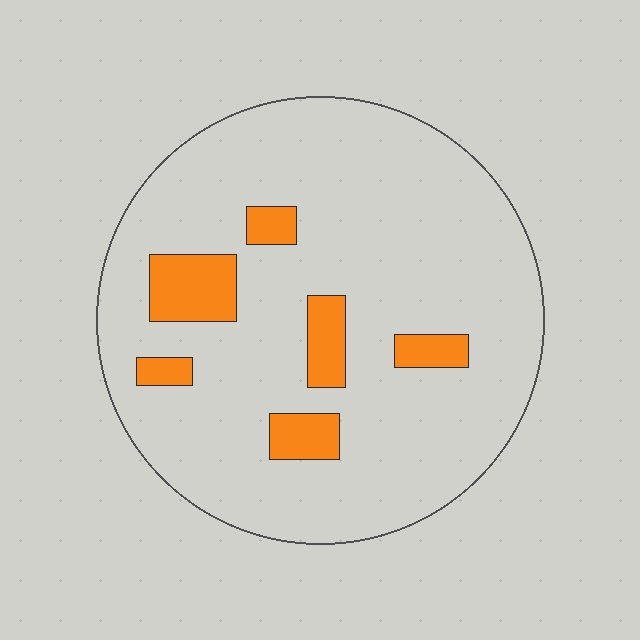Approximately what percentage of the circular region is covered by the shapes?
Approximately 10%.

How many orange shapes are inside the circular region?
6.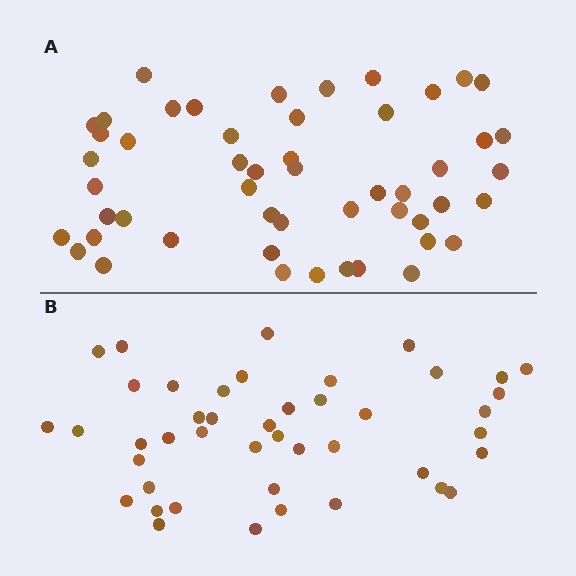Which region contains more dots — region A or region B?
Region A (the top region) has more dots.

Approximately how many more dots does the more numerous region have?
Region A has roughly 8 or so more dots than region B.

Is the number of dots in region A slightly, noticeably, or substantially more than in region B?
Region A has only slightly more — the two regions are fairly close. The ratio is roughly 1.2 to 1.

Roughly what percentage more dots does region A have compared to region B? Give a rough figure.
About 15% more.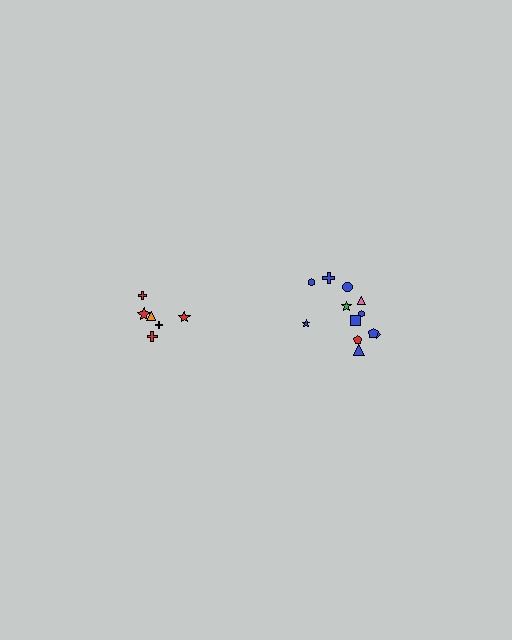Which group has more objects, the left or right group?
The right group.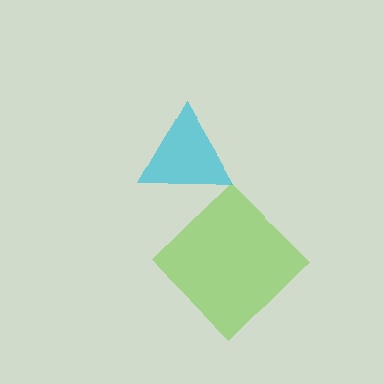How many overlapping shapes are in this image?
There are 2 overlapping shapes in the image.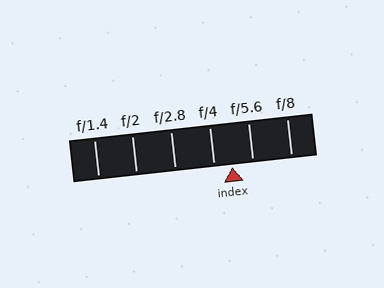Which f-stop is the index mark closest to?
The index mark is closest to f/4.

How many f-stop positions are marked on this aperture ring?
There are 6 f-stop positions marked.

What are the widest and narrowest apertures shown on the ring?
The widest aperture shown is f/1.4 and the narrowest is f/8.